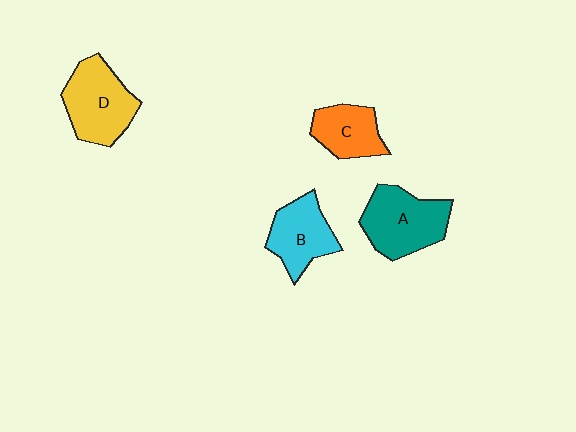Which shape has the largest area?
Shape A (teal).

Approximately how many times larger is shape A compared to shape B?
Approximately 1.2 times.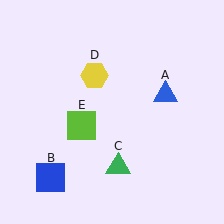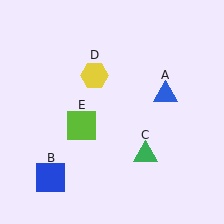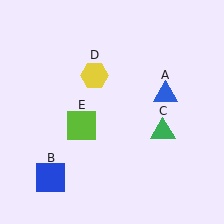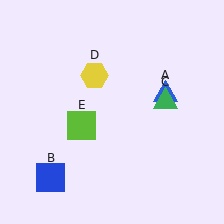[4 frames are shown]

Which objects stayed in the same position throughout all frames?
Blue triangle (object A) and blue square (object B) and yellow hexagon (object D) and lime square (object E) remained stationary.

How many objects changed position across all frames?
1 object changed position: green triangle (object C).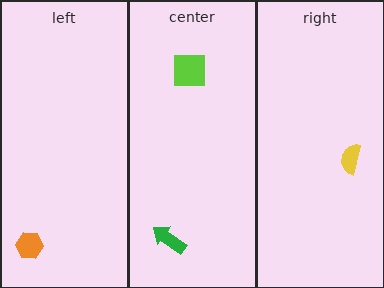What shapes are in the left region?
The orange hexagon.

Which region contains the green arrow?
The center region.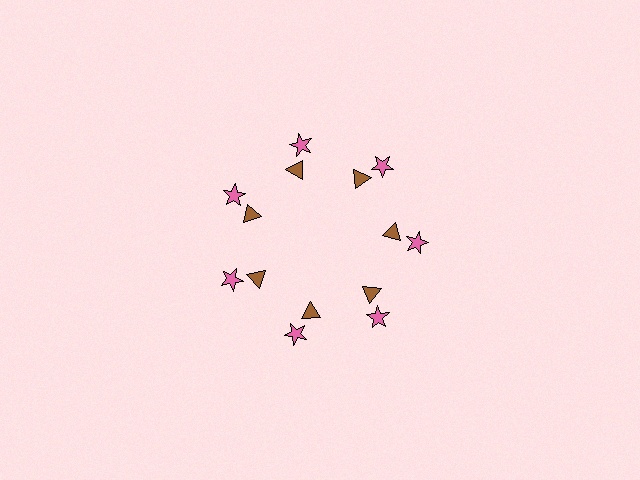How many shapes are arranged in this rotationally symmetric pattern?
There are 14 shapes, arranged in 7 groups of 2.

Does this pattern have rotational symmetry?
Yes, this pattern has 7-fold rotational symmetry. It looks the same after rotating 51 degrees around the center.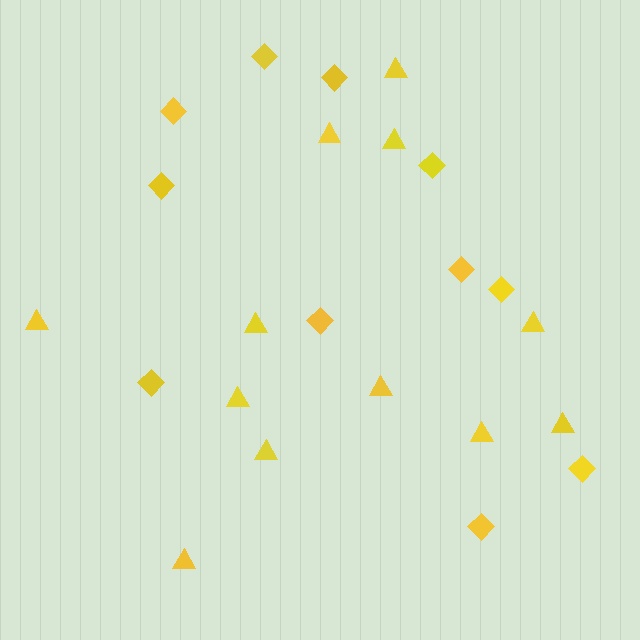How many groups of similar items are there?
There are 2 groups: one group of diamonds (11) and one group of triangles (12).